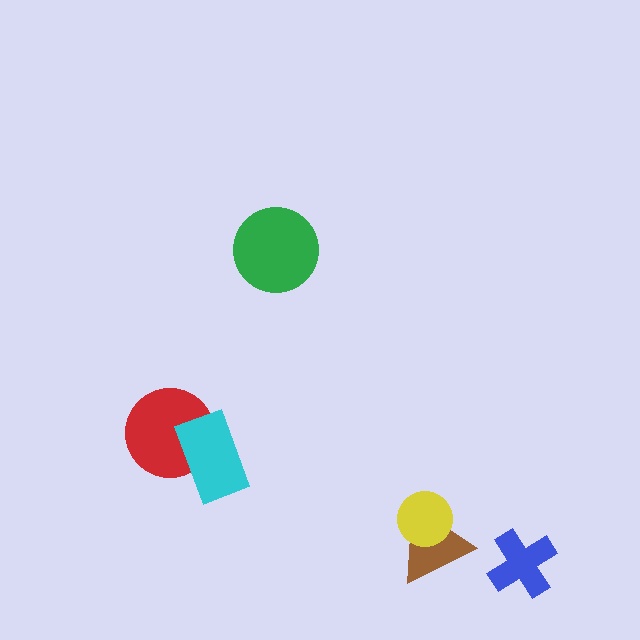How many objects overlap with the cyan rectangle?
1 object overlaps with the cyan rectangle.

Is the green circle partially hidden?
No, no other shape covers it.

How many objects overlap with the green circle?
0 objects overlap with the green circle.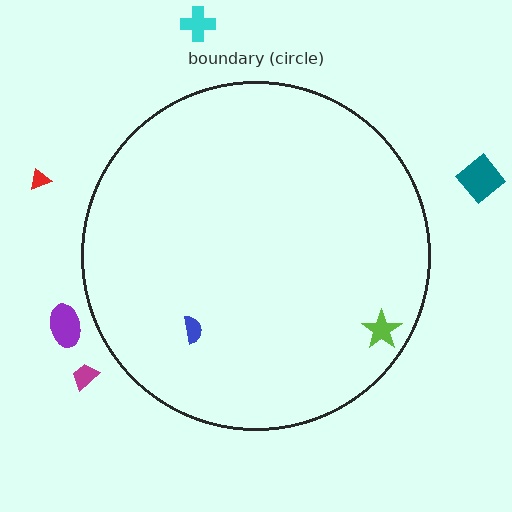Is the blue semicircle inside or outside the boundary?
Inside.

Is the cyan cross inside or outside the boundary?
Outside.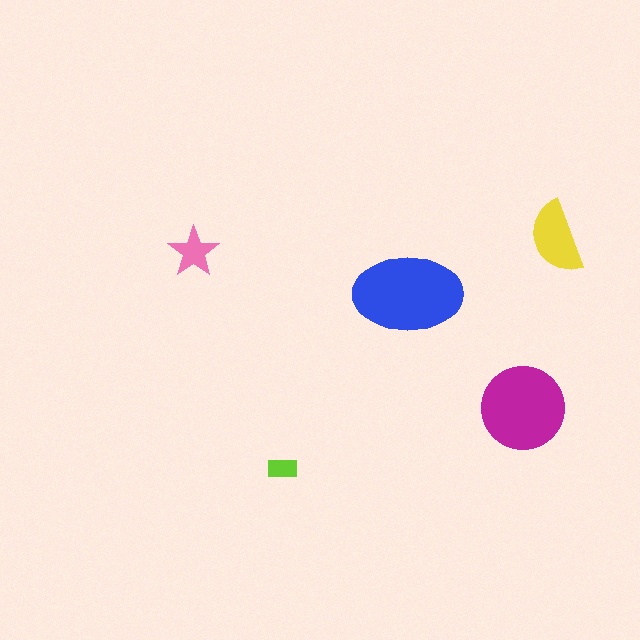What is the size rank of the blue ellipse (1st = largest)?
1st.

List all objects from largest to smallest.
The blue ellipse, the magenta circle, the yellow semicircle, the pink star, the lime rectangle.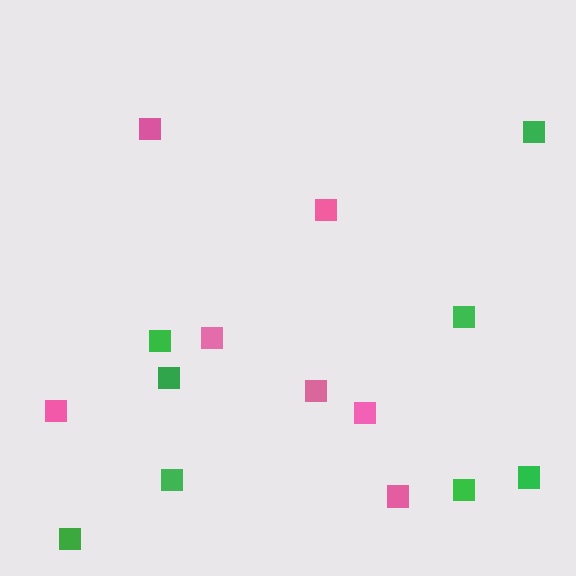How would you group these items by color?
There are 2 groups: one group of pink squares (7) and one group of green squares (8).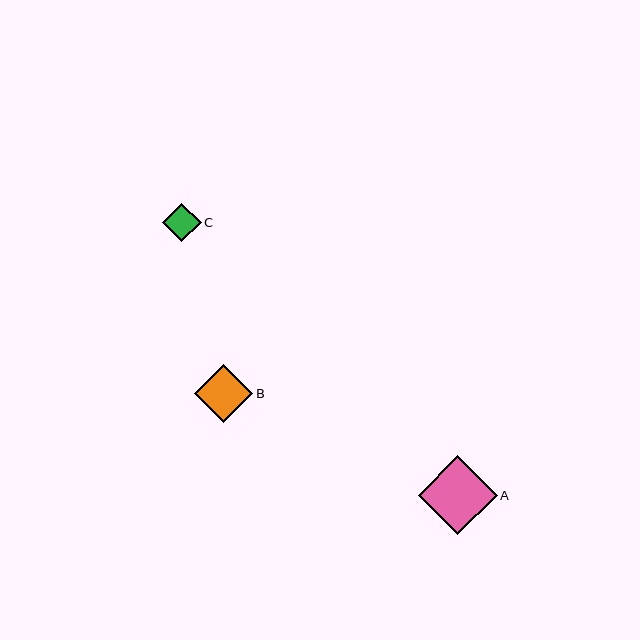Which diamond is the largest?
Diamond A is the largest with a size of approximately 79 pixels.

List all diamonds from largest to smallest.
From largest to smallest: A, B, C.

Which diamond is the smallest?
Diamond C is the smallest with a size of approximately 39 pixels.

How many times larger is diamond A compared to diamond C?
Diamond A is approximately 2.0 times the size of diamond C.